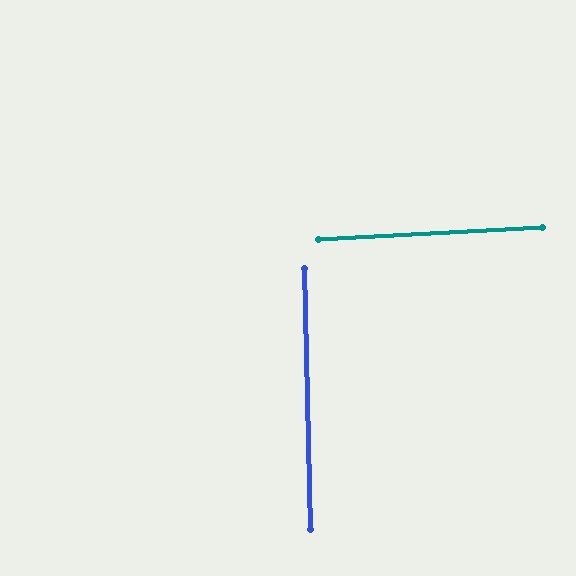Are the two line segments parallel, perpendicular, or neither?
Perpendicular — they meet at approximately 89°.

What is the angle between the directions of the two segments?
Approximately 89 degrees.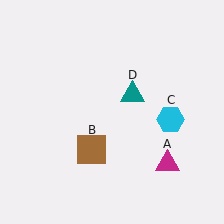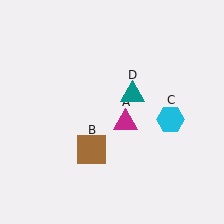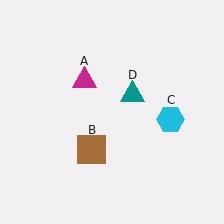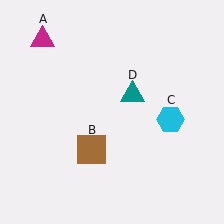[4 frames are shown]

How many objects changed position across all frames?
1 object changed position: magenta triangle (object A).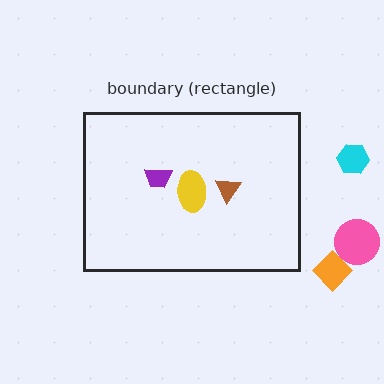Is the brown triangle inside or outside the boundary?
Inside.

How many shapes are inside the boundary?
3 inside, 3 outside.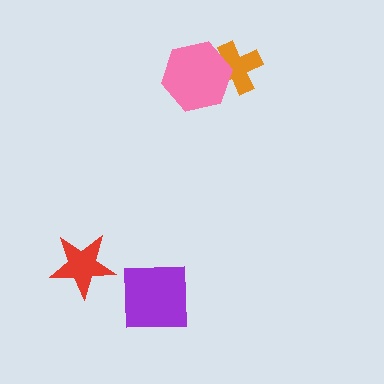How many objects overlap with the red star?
0 objects overlap with the red star.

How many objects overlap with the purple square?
0 objects overlap with the purple square.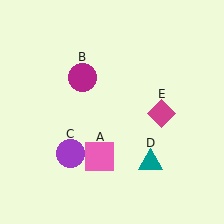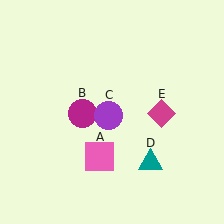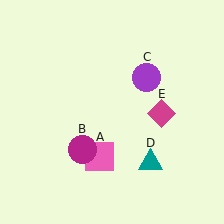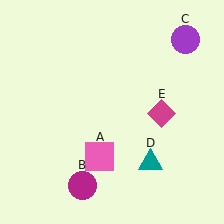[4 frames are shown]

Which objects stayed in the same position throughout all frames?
Pink square (object A) and teal triangle (object D) and magenta diamond (object E) remained stationary.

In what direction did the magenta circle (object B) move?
The magenta circle (object B) moved down.